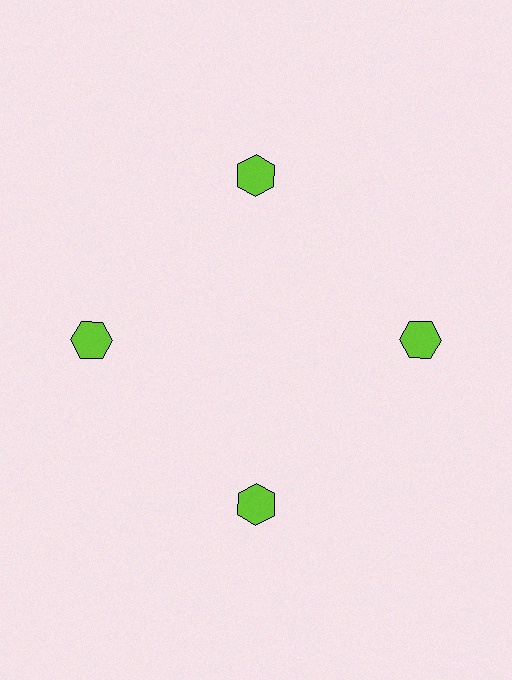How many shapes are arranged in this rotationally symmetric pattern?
There are 4 shapes, arranged in 4 groups of 1.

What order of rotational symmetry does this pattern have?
This pattern has 4-fold rotational symmetry.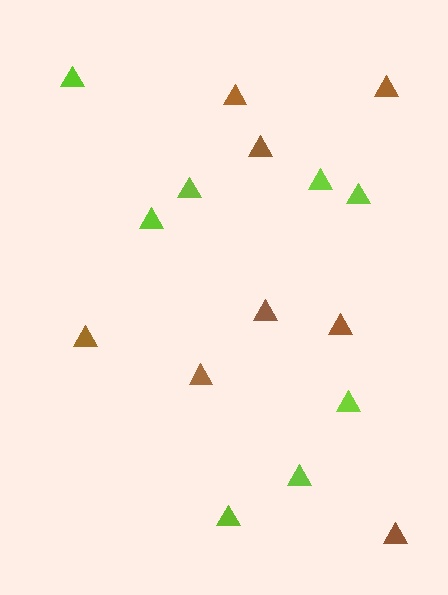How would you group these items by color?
There are 2 groups: one group of brown triangles (8) and one group of lime triangles (8).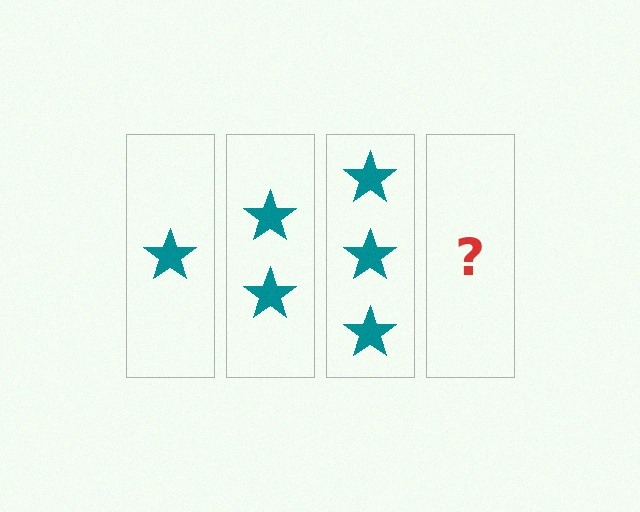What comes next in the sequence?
The next element should be 4 stars.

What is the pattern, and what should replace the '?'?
The pattern is that each step adds one more star. The '?' should be 4 stars.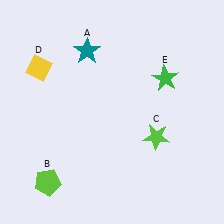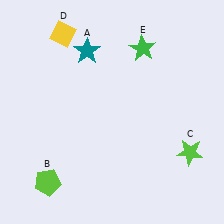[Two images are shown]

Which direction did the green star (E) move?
The green star (E) moved up.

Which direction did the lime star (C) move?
The lime star (C) moved right.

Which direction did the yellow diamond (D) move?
The yellow diamond (D) moved up.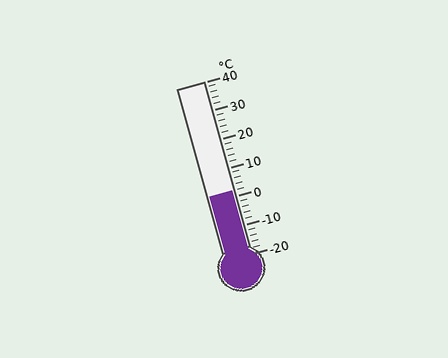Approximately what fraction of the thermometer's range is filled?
The thermometer is filled to approximately 35% of its range.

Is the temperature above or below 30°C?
The temperature is below 30°C.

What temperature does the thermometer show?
The thermometer shows approximately 2°C.